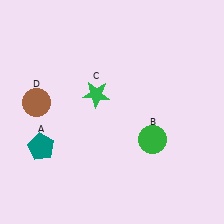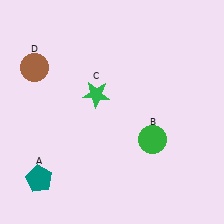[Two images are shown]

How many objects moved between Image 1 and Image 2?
2 objects moved between the two images.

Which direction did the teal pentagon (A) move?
The teal pentagon (A) moved down.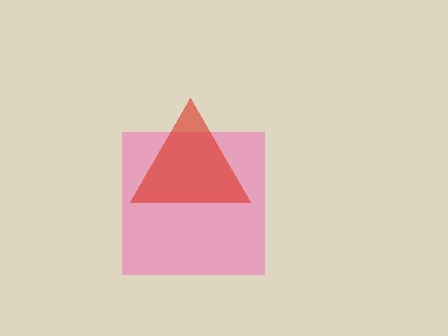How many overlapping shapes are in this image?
There are 2 overlapping shapes in the image.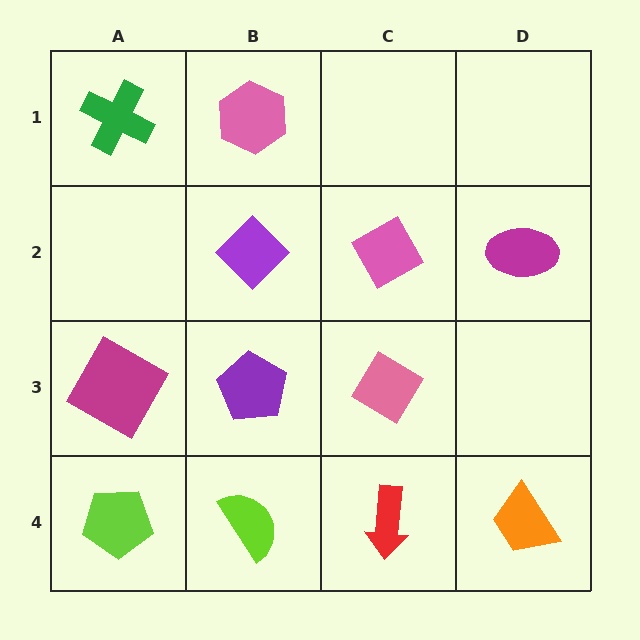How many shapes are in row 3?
3 shapes.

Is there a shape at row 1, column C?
No, that cell is empty.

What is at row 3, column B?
A purple pentagon.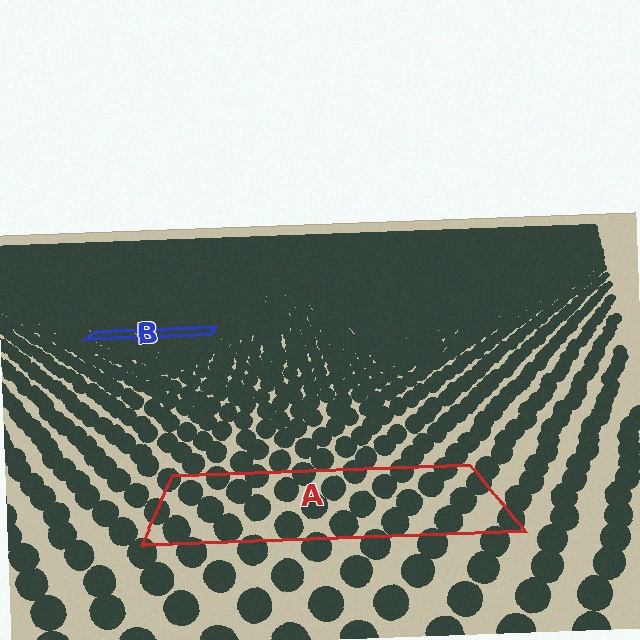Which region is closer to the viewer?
Region A is closer. The texture elements there are larger and more spread out.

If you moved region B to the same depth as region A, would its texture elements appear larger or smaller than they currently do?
They would appear larger. At a closer depth, the same texture elements are projected at a bigger on-screen size.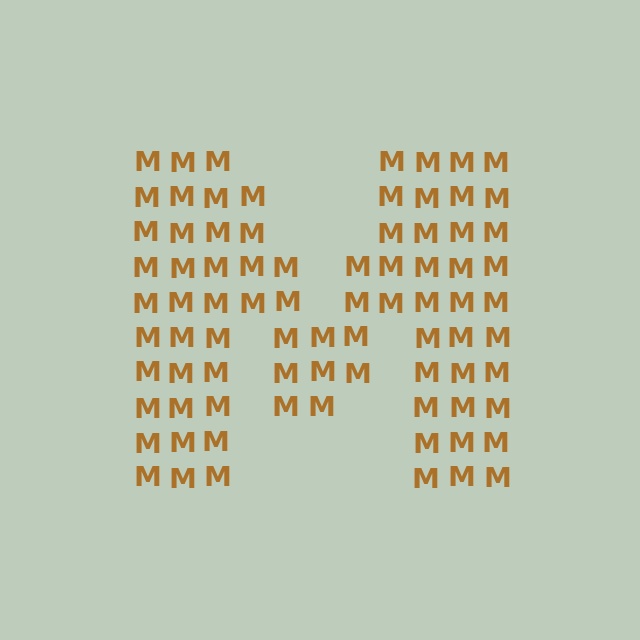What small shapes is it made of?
It is made of small letter M's.